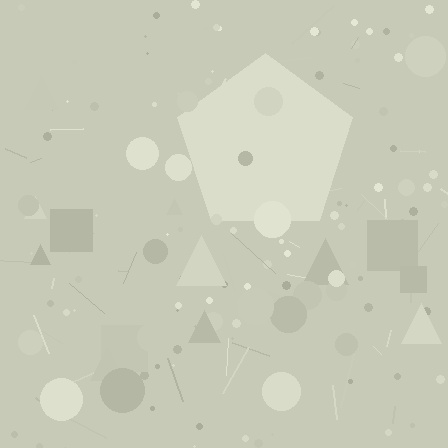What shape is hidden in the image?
A pentagon is hidden in the image.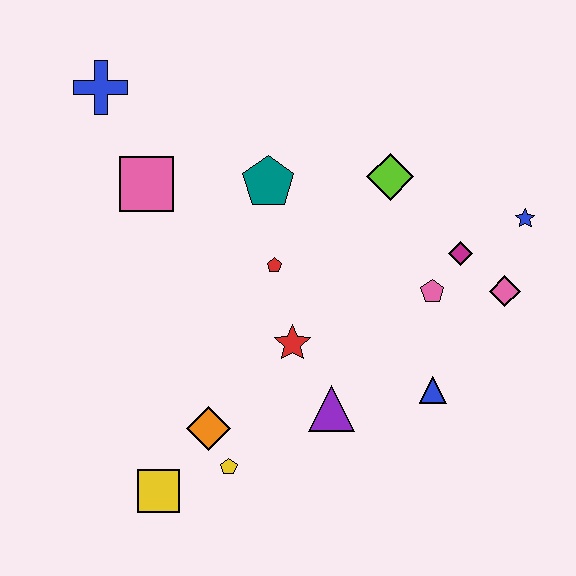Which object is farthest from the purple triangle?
The blue cross is farthest from the purple triangle.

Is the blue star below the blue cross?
Yes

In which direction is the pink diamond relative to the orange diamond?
The pink diamond is to the right of the orange diamond.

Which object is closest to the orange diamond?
The yellow pentagon is closest to the orange diamond.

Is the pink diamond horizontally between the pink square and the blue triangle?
No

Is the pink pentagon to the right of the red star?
Yes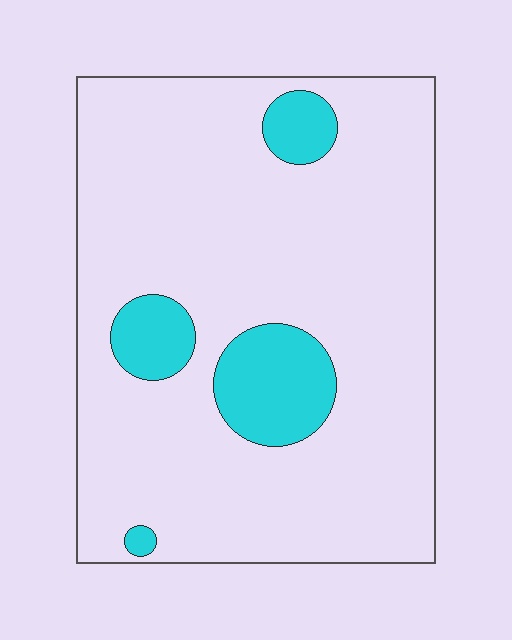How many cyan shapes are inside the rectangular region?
4.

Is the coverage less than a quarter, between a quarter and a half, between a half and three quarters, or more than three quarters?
Less than a quarter.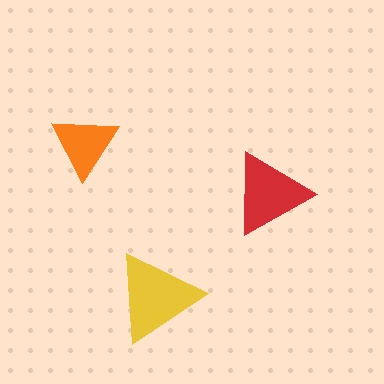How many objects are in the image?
There are 3 objects in the image.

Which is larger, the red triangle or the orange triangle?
The red one.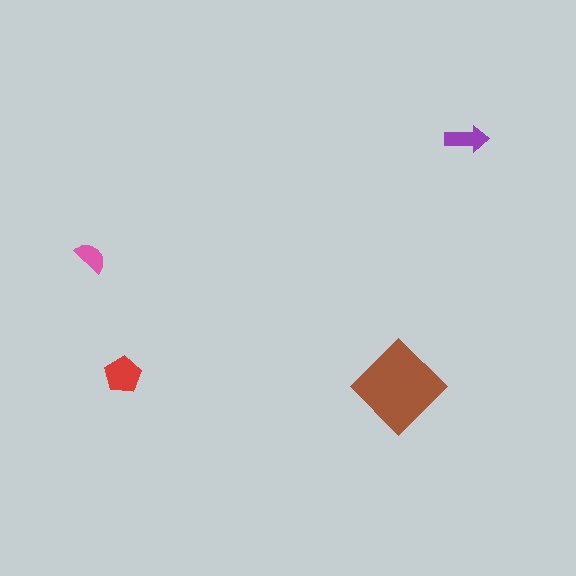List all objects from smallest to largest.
The pink semicircle, the purple arrow, the red pentagon, the brown diamond.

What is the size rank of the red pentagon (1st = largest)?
2nd.